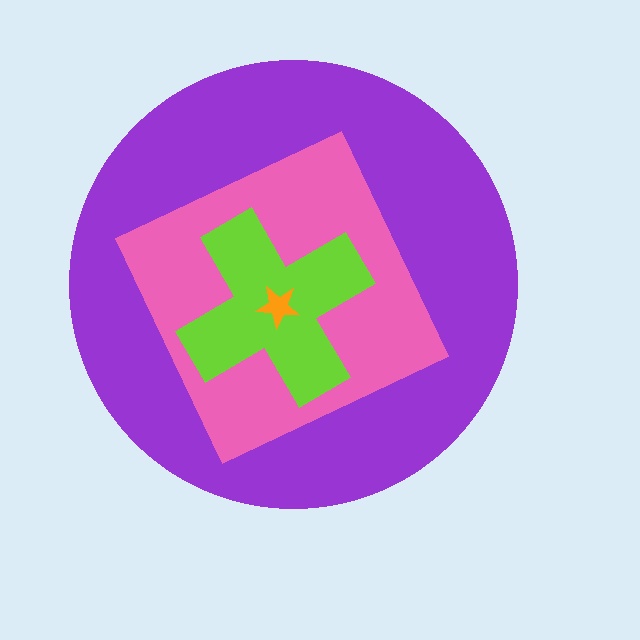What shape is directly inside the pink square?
The lime cross.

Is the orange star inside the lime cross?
Yes.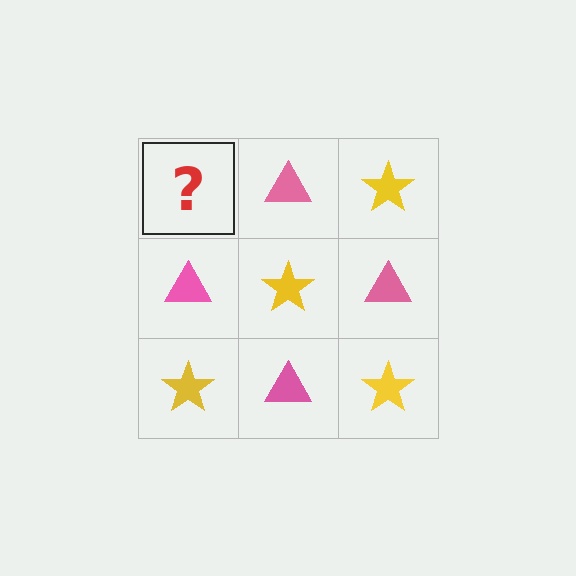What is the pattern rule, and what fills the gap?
The rule is that it alternates yellow star and pink triangle in a checkerboard pattern. The gap should be filled with a yellow star.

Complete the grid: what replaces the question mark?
The question mark should be replaced with a yellow star.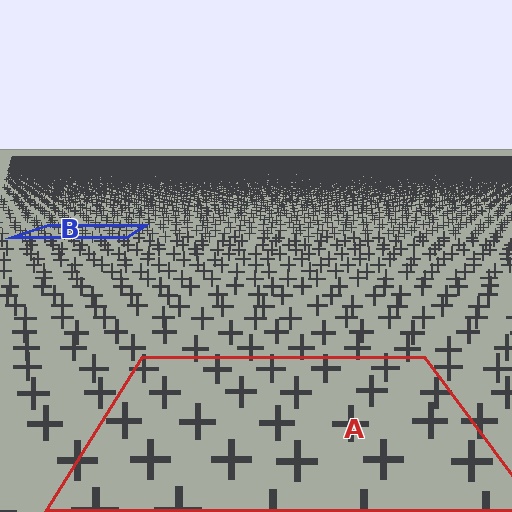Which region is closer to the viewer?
Region A is closer. The texture elements there are larger and more spread out.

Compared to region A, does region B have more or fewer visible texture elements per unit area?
Region B has more texture elements per unit area — they are packed more densely because it is farther away.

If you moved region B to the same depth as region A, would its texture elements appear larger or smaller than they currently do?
They would appear larger. At a closer depth, the same texture elements are projected at a bigger on-screen size.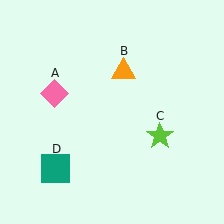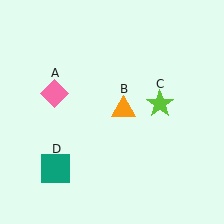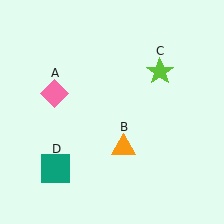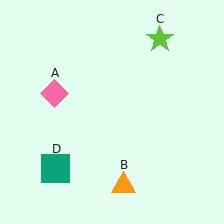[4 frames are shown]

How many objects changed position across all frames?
2 objects changed position: orange triangle (object B), lime star (object C).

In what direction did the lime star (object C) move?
The lime star (object C) moved up.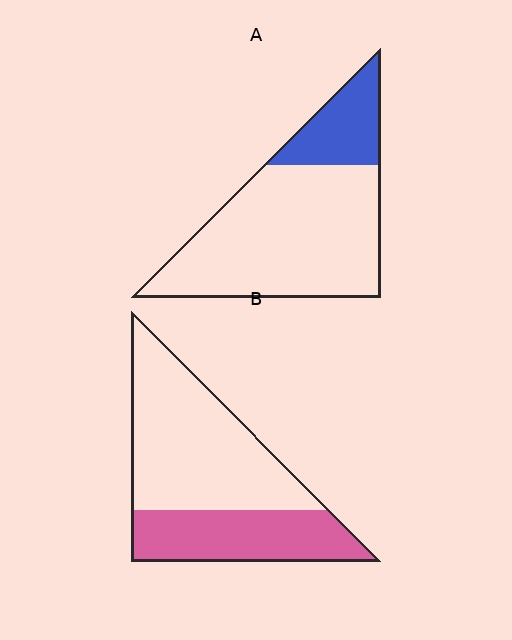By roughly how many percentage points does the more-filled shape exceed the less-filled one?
By roughly 15 percentage points (B over A).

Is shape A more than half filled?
No.